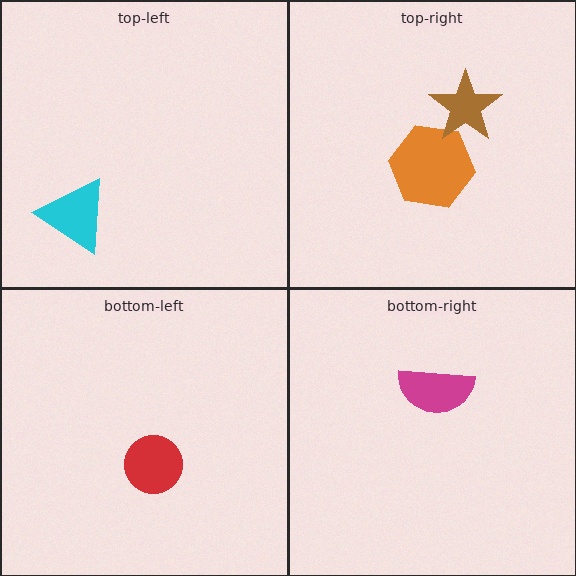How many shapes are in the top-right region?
2.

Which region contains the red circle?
The bottom-left region.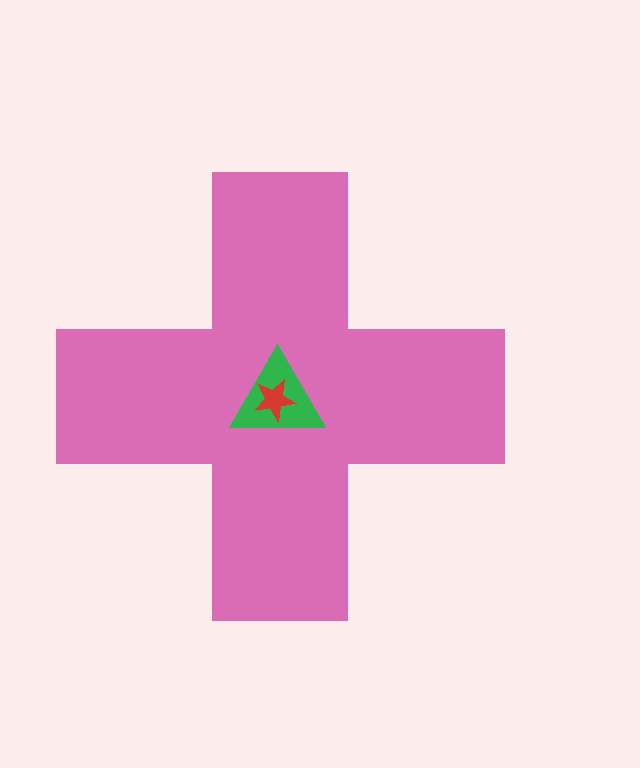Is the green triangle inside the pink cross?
Yes.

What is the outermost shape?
The pink cross.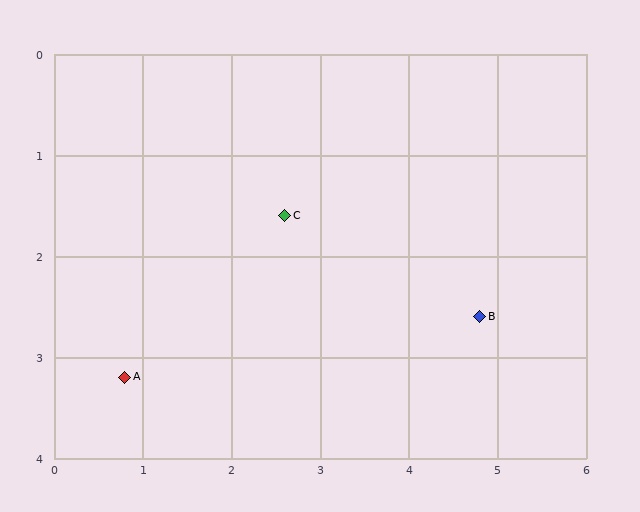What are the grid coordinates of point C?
Point C is at approximately (2.6, 1.6).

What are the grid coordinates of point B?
Point B is at approximately (4.8, 2.6).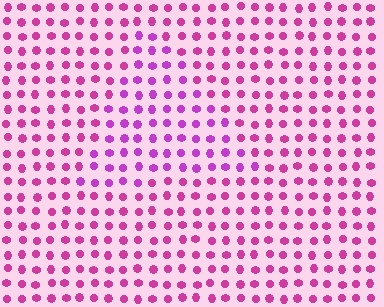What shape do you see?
I see a triangle.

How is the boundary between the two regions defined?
The boundary is defined purely by a slight shift in hue (about 24 degrees). Spacing, size, and orientation are identical on both sides.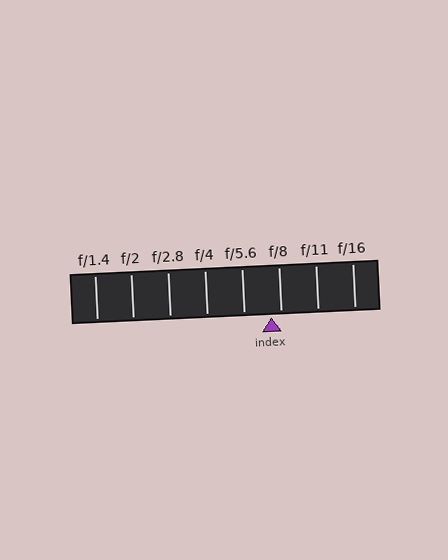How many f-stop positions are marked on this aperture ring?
There are 8 f-stop positions marked.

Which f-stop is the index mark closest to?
The index mark is closest to f/8.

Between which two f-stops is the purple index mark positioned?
The index mark is between f/5.6 and f/8.